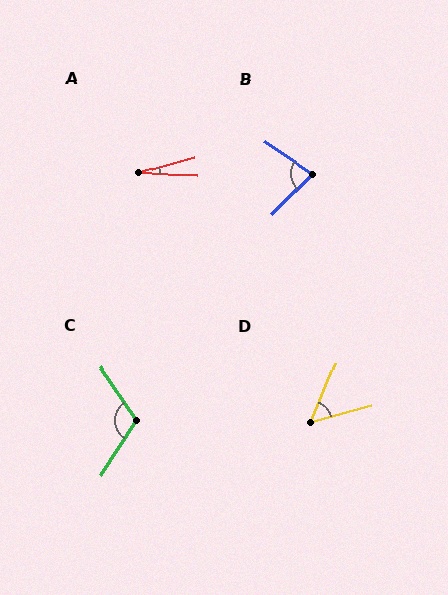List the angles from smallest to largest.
A (18°), D (52°), B (79°), C (113°).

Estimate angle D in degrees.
Approximately 52 degrees.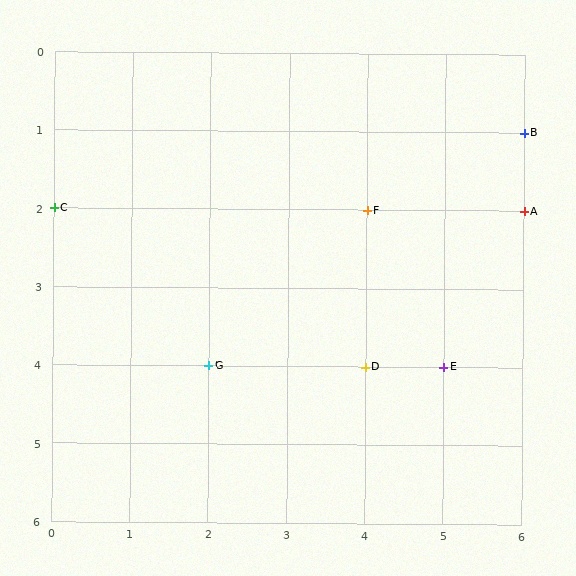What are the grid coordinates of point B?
Point B is at grid coordinates (6, 1).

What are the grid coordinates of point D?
Point D is at grid coordinates (4, 4).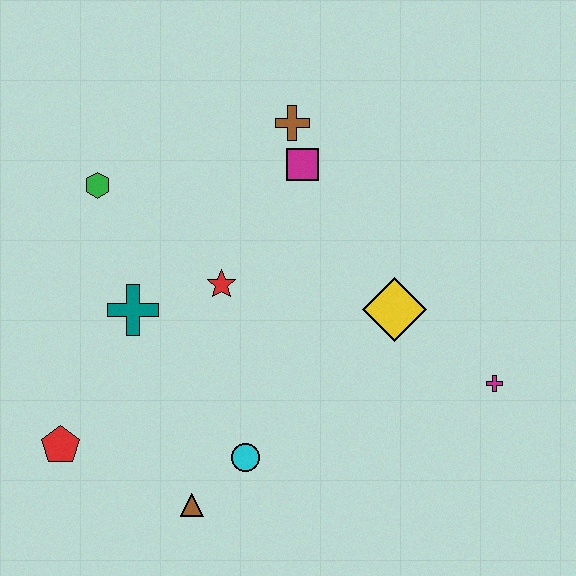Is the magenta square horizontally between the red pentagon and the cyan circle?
No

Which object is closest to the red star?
The teal cross is closest to the red star.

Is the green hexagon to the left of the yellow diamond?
Yes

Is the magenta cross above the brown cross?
No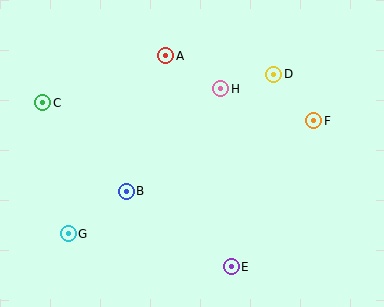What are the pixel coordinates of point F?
Point F is at (314, 121).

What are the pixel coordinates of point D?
Point D is at (274, 74).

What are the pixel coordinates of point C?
Point C is at (43, 103).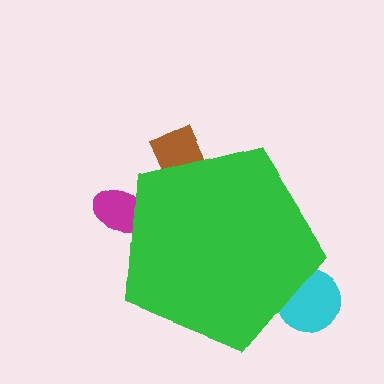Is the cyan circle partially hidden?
Yes, the cyan circle is partially hidden behind the green pentagon.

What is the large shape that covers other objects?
A green pentagon.